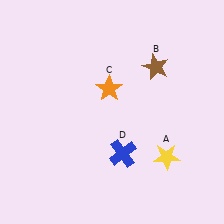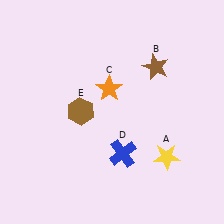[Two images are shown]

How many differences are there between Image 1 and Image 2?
There is 1 difference between the two images.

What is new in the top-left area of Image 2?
A brown hexagon (E) was added in the top-left area of Image 2.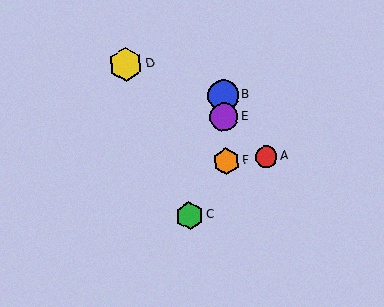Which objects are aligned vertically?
Objects B, E, F are aligned vertically.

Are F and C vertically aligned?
No, F is at x≈226 and C is at x≈189.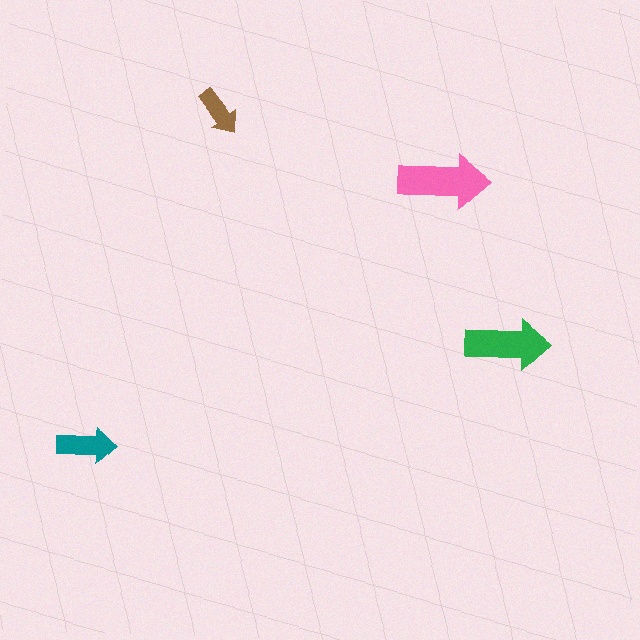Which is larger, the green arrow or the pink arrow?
The pink one.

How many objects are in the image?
There are 4 objects in the image.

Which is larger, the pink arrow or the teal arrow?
The pink one.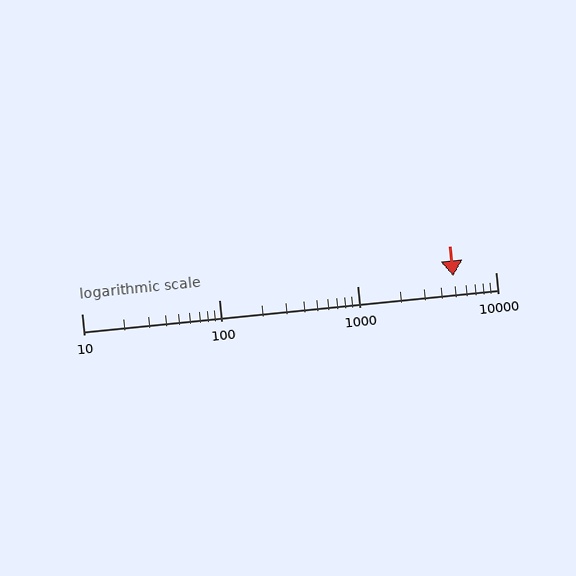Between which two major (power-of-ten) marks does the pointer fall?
The pointer is between 1000 and 10000.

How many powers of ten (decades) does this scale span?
The scale spans 3 decades, from 10 to 10000.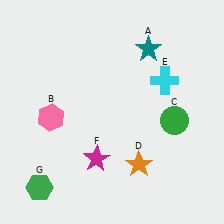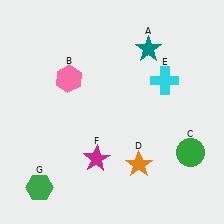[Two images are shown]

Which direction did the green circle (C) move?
The green circle (C) moved down.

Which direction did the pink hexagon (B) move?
The pink hexagon (B) moved up.